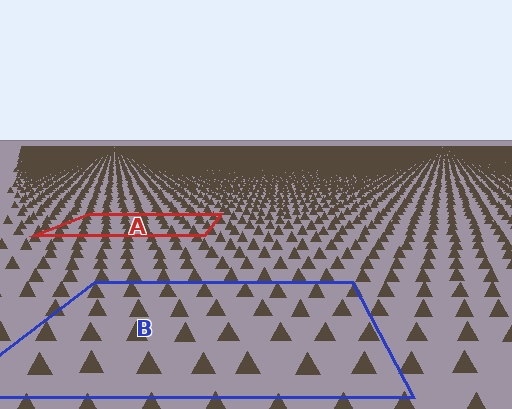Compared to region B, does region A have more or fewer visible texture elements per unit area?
Region A has more texture elements per unit area — they are packed more densely because it is farther away.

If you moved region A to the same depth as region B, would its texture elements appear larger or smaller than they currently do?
They would appear larger. At a closer depth, the same texture elements are projected at a bigger on-screen size.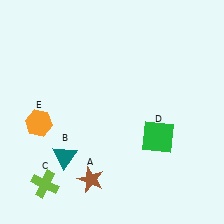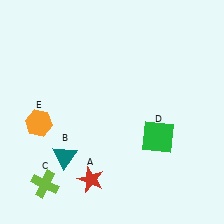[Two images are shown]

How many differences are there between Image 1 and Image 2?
There is 1 difference between the two images.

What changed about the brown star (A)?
In Image 1, A is brown. In Image 2, it changed to red.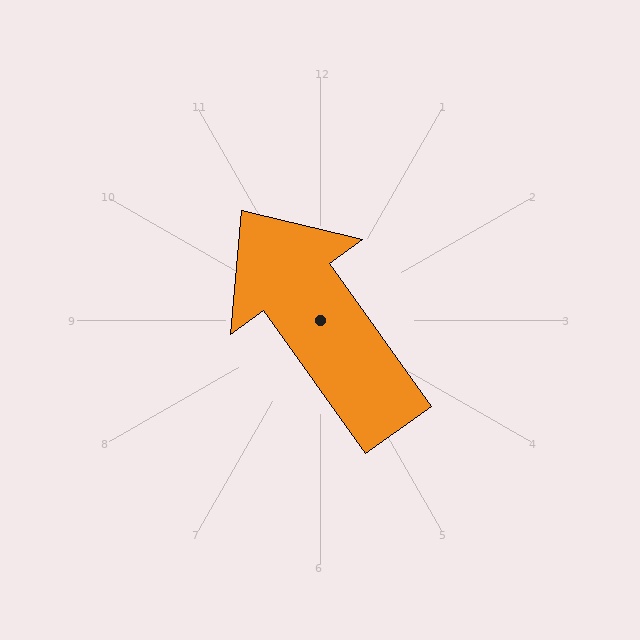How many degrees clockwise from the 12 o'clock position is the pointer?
Approximately 325 degrees.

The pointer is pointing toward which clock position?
Roughly 11 o'clock.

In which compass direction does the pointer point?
Northwest.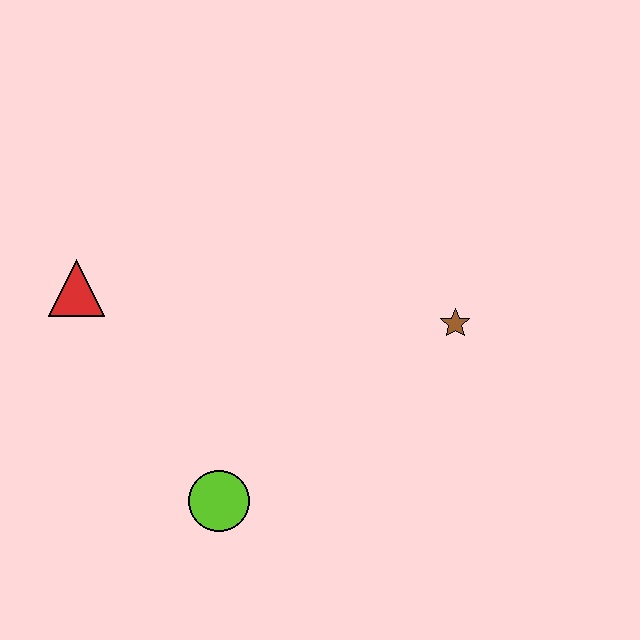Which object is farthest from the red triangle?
The brown star is farthest from the red triangle.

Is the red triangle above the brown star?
Yes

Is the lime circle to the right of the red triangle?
Yes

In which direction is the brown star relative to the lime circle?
The brown star is to the right of the lime circle.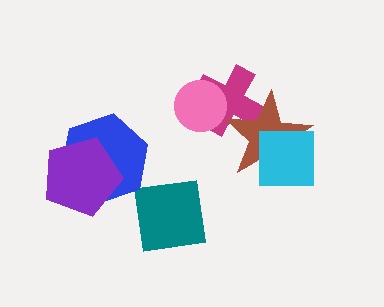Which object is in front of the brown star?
The cyan square is in front of the brown star.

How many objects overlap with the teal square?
0 objects overlap with the teal square.